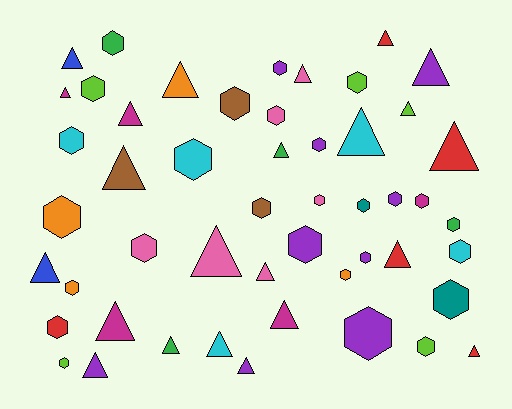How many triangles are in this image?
There are 23 triangles.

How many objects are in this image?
There are 50 objects.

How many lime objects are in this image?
There are 5 lime objects.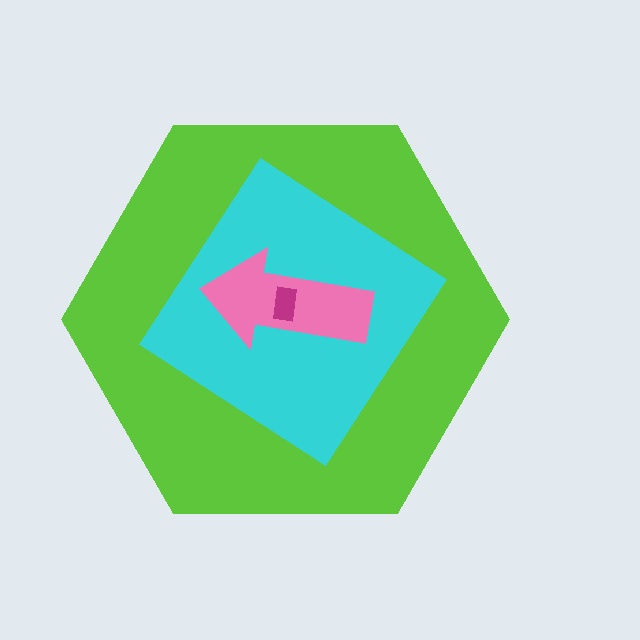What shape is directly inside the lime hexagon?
The cyan diamond.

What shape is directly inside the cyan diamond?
The pink arrow.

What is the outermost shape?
The lime hexagon.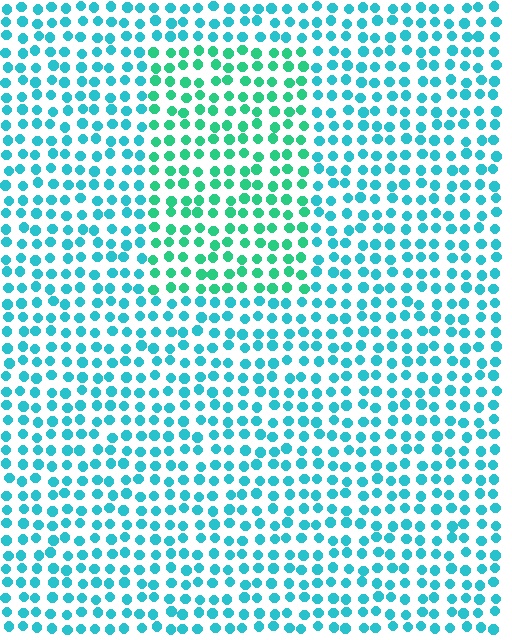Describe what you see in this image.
The image is filled with small cyan elements in a uniform arrangement. A rectangle-shaped region is visible where the elements are tinted to a slightly different hue, forming a subtle color boundary.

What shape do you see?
I see a rectangle.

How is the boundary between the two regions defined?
The boundary is defined purely by a slight shift in hue (about 31 degrees). Spacing, size, and orientation are identical on both sides.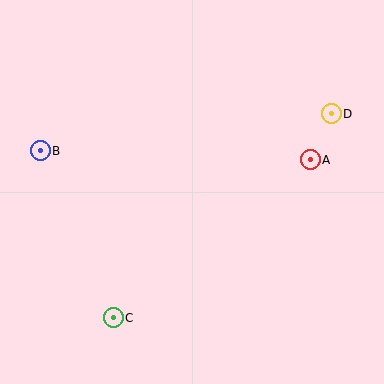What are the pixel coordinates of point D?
Point D is at (331, 114).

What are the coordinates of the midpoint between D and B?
The midpoint between D and B is at (186, 132).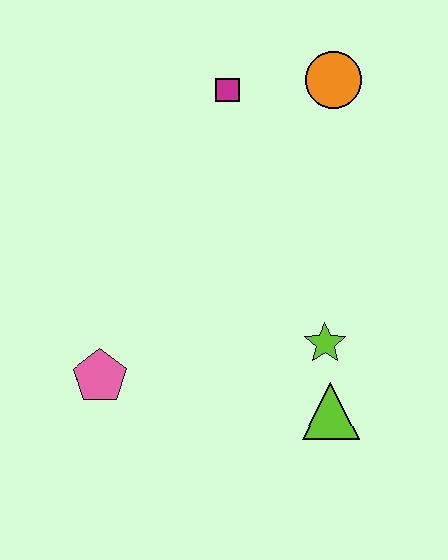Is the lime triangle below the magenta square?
Yes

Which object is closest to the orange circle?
The magenta square is closest to the orange circle.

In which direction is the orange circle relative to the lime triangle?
The orange circle is above the lime triangle.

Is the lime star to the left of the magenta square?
No